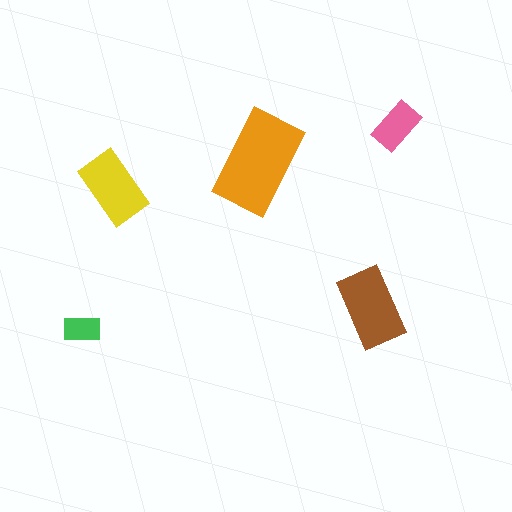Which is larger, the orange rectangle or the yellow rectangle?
The orange one.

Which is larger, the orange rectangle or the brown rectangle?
The orange one.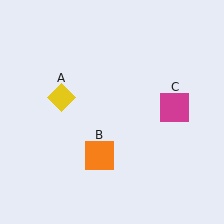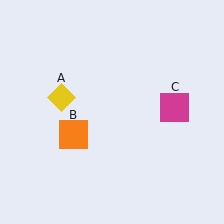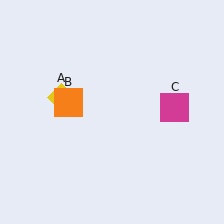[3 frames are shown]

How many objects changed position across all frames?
1 object changed position: orange square (object B).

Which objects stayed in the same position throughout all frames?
Yellow diamond (object A) and magenta square (object C) remained stationary.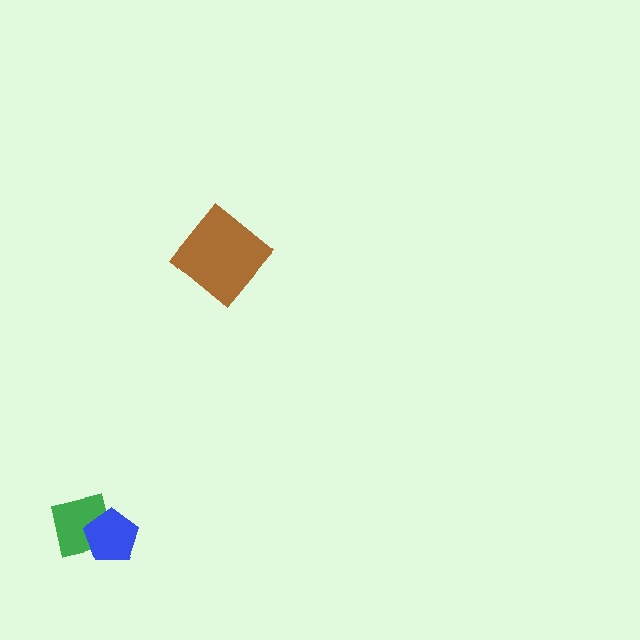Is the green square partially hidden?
Yes, it is partially covered by another shape.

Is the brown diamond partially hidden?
No, no other shape covers it.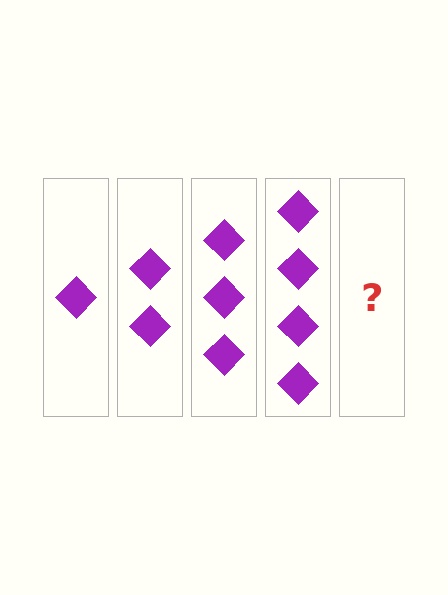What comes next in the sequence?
The next element should be 5 diamonds.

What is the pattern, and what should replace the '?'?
The pattern is that each step adds one more diamond. The '?' should be 5 diamonds.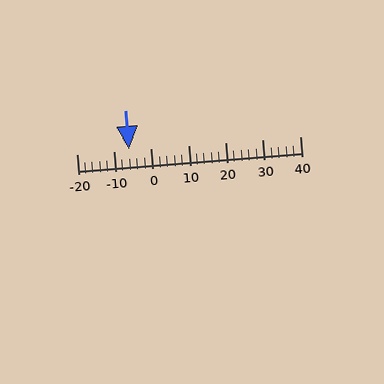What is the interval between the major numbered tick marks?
The major tick marks are spaced 10 units apart.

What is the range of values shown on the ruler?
The ruler shows values from -20 to 40.